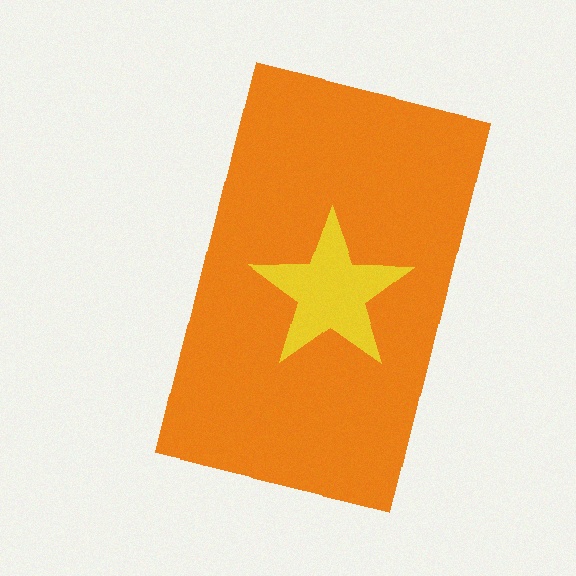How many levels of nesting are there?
2.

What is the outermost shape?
The orange rectangle.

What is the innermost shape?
The yellow star.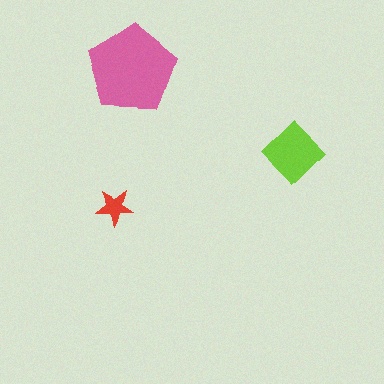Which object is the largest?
The pink pentagon.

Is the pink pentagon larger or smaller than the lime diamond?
Larger.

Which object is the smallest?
The red star.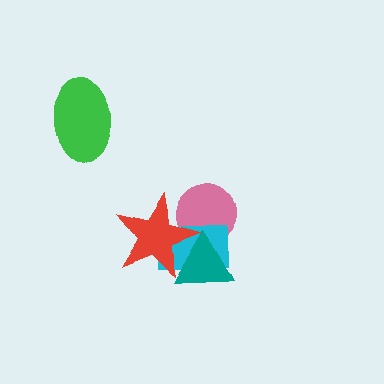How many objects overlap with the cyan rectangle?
3 objects overlap with the cyan rectangle.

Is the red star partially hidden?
Yes, it is partially covered by another shape.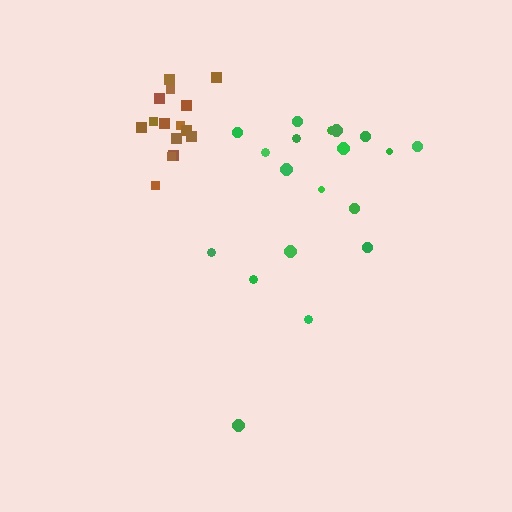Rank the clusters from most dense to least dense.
brown, green.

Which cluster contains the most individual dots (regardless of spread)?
Green (19).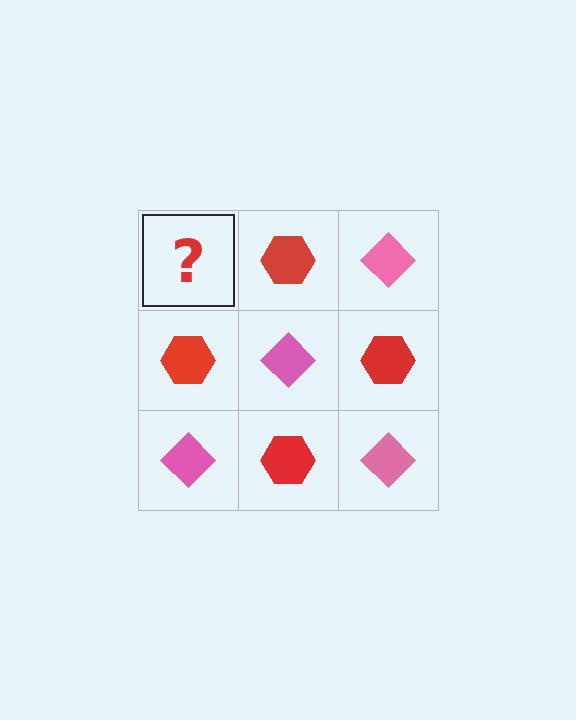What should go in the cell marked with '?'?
The missing cell should contain a pink diamond.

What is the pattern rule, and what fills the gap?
The rule is that it alternates pink diamond and red hexagon in a checkerboard pattern. The gap should be filled with a pink diamond.